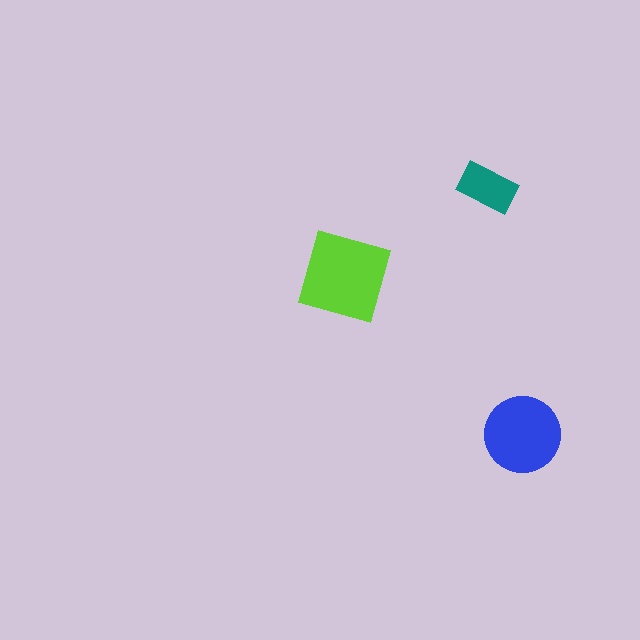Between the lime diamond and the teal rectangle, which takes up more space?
The lime diamond.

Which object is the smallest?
The teal rectangle.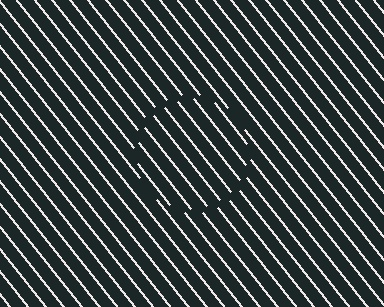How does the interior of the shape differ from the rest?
The interior of the shape contains the same grating, shifted by half a period — the contour is defined by the phase discontinuity where line-ends from the inner and outer gratings abut.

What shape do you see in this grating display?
An illusory circle. The interior of the shape contains the same grating, shifted by half a period — the contour is defined by the phase discontinuity where line-ends from the inner and outer gratings abut.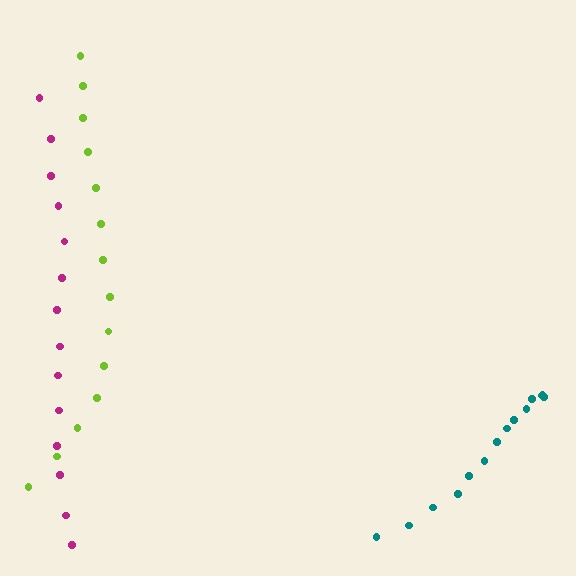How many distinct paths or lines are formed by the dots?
There are 3 distinct paths.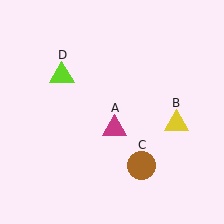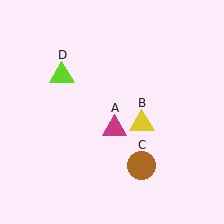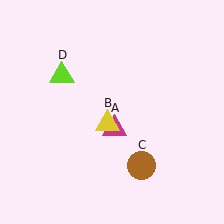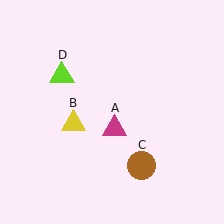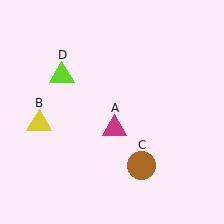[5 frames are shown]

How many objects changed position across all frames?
1 object changed position: yellow triangle (object B).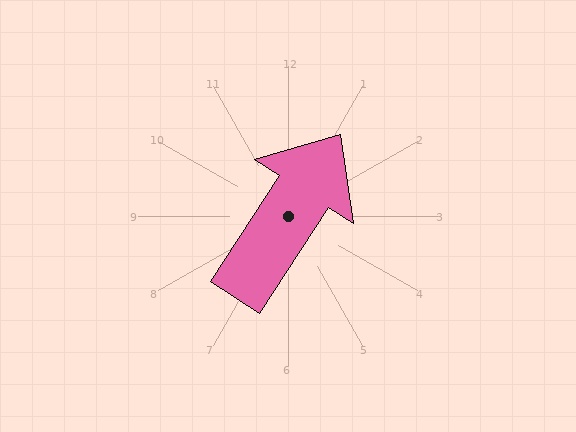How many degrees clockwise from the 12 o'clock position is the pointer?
Approximately 33 degrees.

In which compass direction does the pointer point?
Northeast.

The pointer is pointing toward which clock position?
Roughly 1 o'clock.